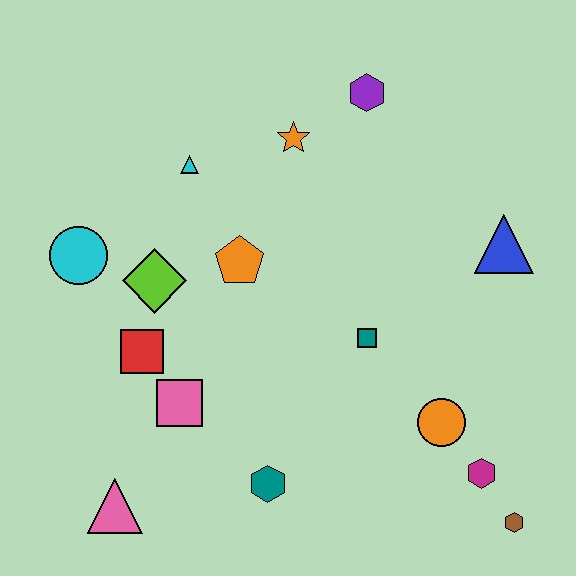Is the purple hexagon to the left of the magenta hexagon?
Yes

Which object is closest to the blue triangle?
The teal square is closest to the blue triangle.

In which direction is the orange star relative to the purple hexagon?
The orange star is to the left of the purple hexagon.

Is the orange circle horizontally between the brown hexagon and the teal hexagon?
Yes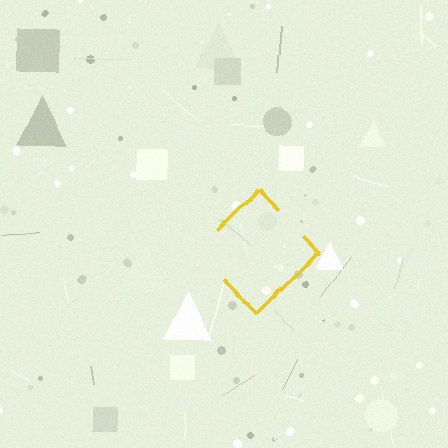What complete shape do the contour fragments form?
The contour fragments form a diamond.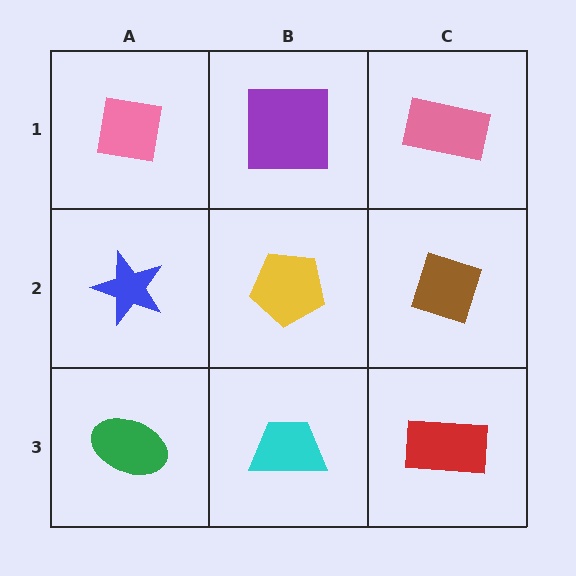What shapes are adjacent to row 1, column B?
A yellow pentagon (row 2, column B), a pink square (row 1, column A), a pink rectangle (row 1, column C).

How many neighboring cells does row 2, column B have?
4.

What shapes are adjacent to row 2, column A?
A pink square (row 1, column A), a green ellipse (row 3, column A), a yellow pentagon (row 2, column B).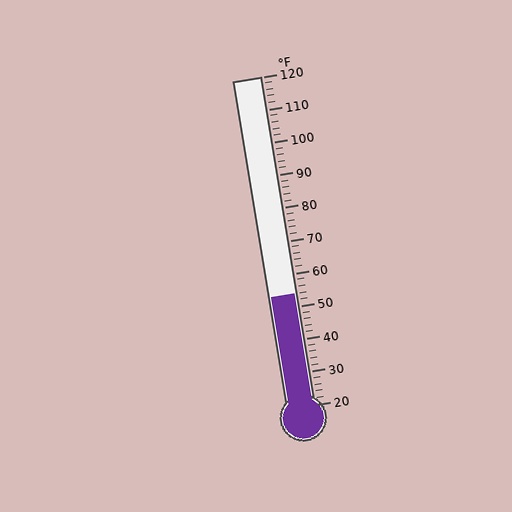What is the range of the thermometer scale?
The thermometer scale ranges from 20°F to 120°F.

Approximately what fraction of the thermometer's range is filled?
The thermometer is filled to approximately 35% of its range.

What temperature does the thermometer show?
The thermometer shows approximately 54°F.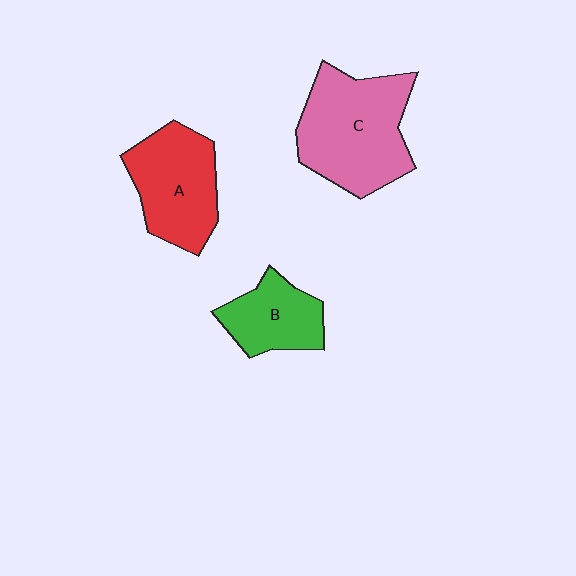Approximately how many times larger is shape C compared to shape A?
Approximately 1.3 times.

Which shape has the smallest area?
Shape B (green).